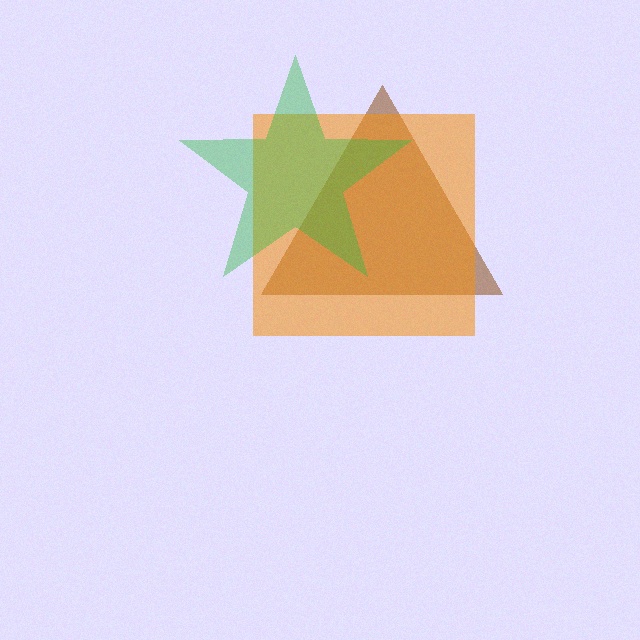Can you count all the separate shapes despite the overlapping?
Yes, there are 3 separate shapes.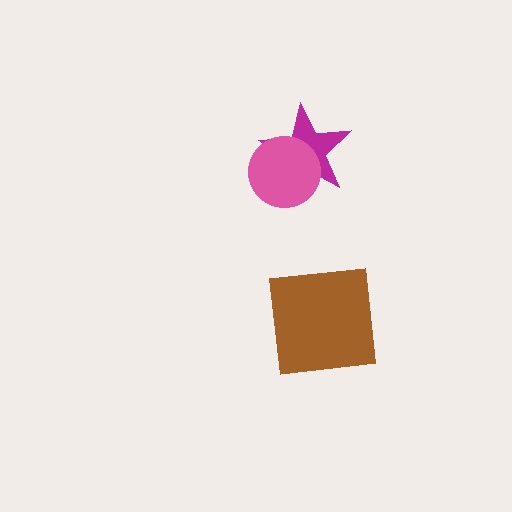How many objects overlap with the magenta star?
1 object overlaps with the magenta star.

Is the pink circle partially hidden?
No, no other shape covers it.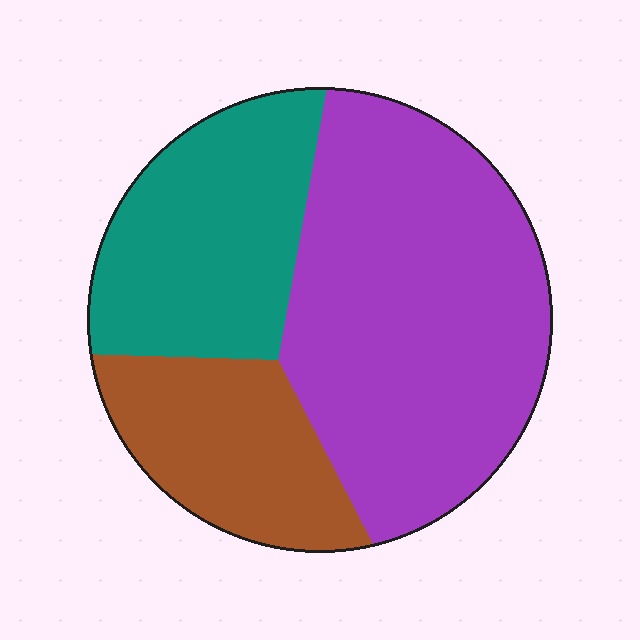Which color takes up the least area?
Brown, at roughly 20%.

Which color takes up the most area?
Purple, at roughly 50%.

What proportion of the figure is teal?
Teal covers 27% of the figure.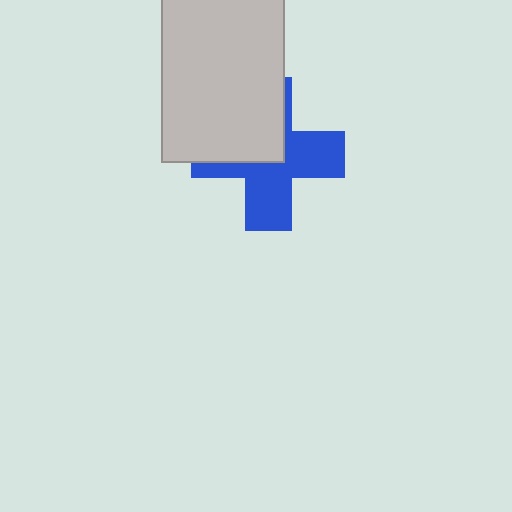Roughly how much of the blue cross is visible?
About half of it is visible (roughly 57%).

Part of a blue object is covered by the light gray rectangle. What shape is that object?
It is a cross.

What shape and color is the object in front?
The object in front is a light gray rectangle.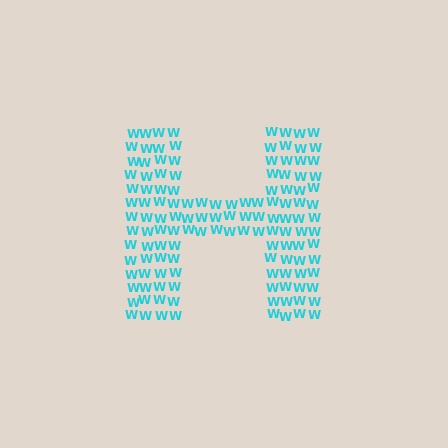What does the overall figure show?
The overall figure shows the letter H.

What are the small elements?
The small elements are letter W's.